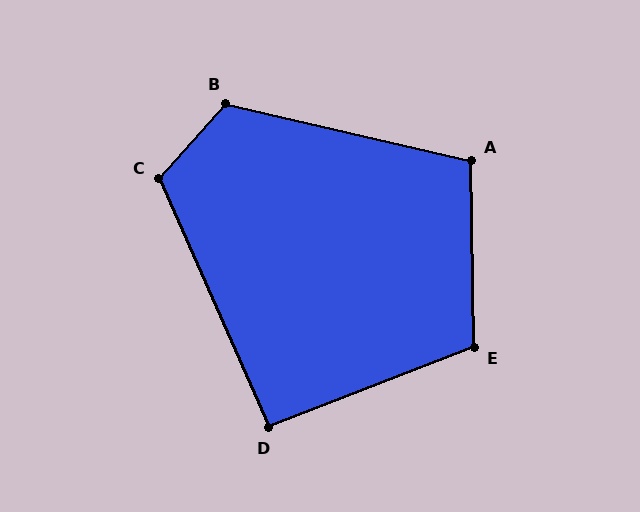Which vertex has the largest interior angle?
B, at approximately 119 degrees.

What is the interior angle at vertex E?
Approximately 111 degrees (obtuse).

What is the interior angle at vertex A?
Approximately 104 degrees (obtuse).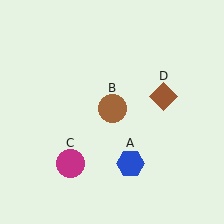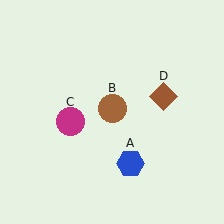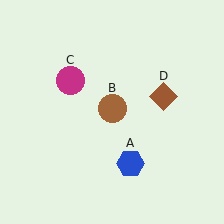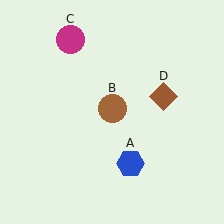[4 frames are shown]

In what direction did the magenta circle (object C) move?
The magenta circle (object C) moved up.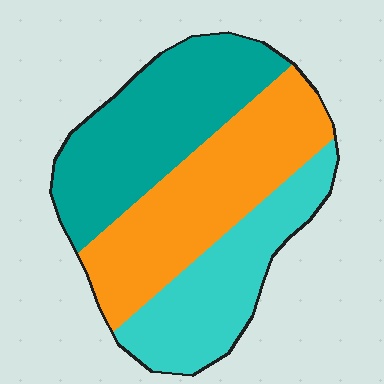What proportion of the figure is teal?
Teal covers 36% of the figure.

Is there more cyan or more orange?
Orange.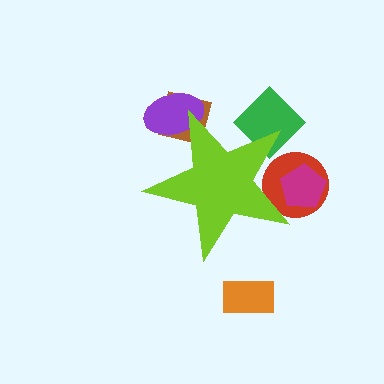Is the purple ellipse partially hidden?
Yes, the purple ellipse is partially hidden behind the lime star.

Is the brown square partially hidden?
Yes, the brown square is partially hidden behind the lime star.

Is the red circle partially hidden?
Yes, the red circle is partially hidden behind the lime star.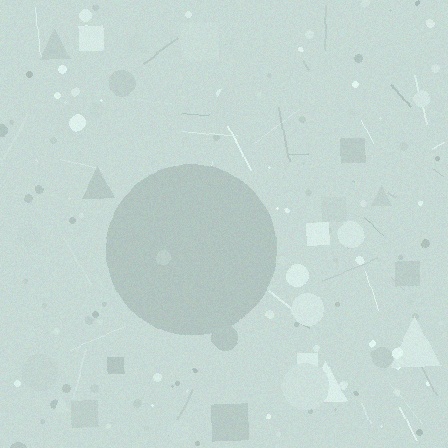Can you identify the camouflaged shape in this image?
The camouflaged shape is a circle.